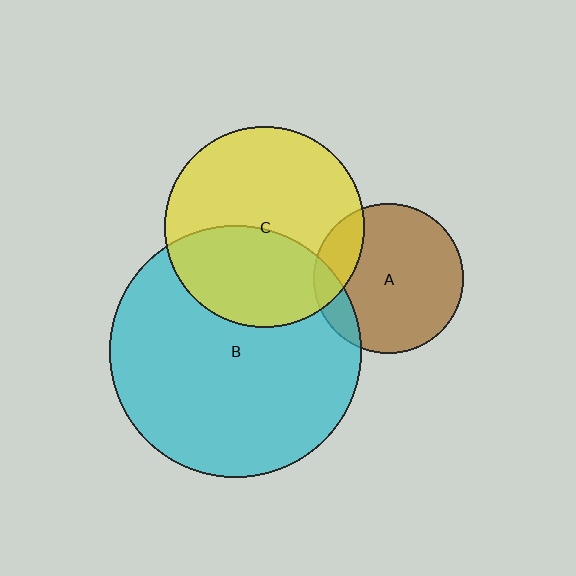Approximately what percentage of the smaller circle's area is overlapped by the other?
Approximately 20%.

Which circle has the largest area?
Circle B (cyan).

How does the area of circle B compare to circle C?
Approximately 1.6 times.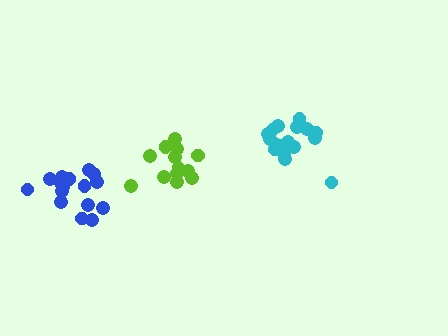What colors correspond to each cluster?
The clusters are colored: lime, cyan, blue.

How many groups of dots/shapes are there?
There are 3 groups.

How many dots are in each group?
Group 1: 13 dots, Group 2: 18 dots, Group 3: 16 dots (47 total).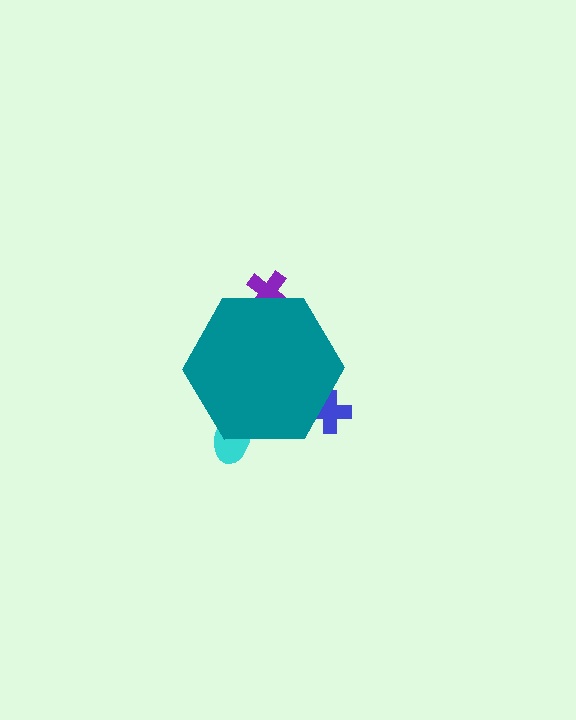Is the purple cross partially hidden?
Yes, the purple cross is partially hidden behind the teal hexagon.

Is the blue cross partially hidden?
Yes, the blue cross is partially hidden behind the teal hexagon.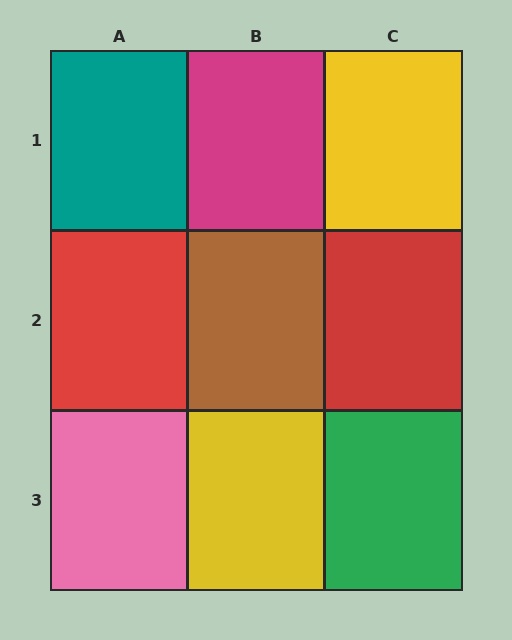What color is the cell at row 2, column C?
Red.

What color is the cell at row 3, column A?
Pink.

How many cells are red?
2 cells are red.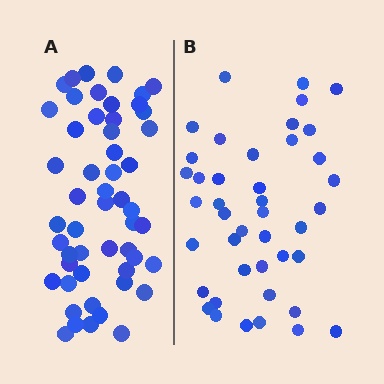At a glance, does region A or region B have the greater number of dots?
Region A (the left region) has more dots.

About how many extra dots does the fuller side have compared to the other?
Region A has roughly 10 or so more dots than region B.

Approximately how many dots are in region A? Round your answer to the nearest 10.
About 50 dots. (The exact count is 52, which rounds to 50.)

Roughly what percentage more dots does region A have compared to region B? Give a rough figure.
About 25% more.